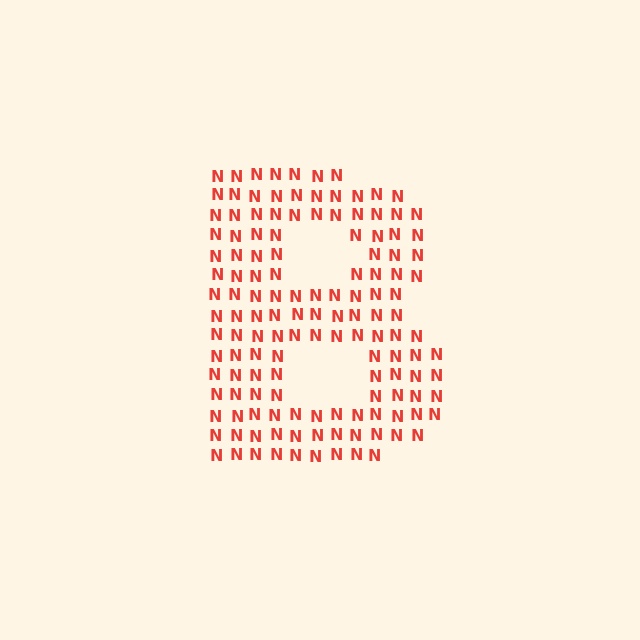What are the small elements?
The small elements are letter N's.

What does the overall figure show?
The overall figure shows the letter B.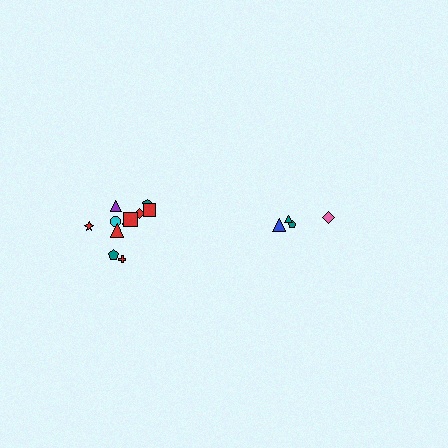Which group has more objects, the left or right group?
The left group.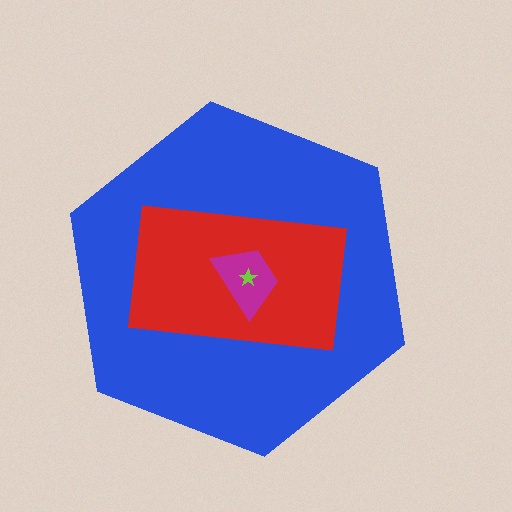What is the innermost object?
The lime star.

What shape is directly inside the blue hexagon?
The red rectangle.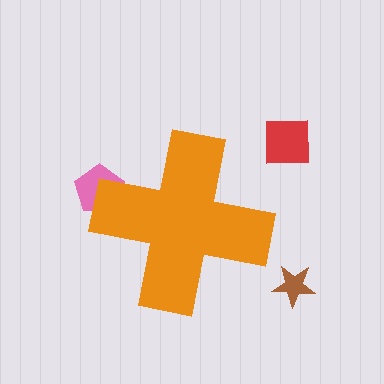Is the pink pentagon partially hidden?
Yes, the pink pentagon is partially hidden behind the orange cross.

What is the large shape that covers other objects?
An orange cross.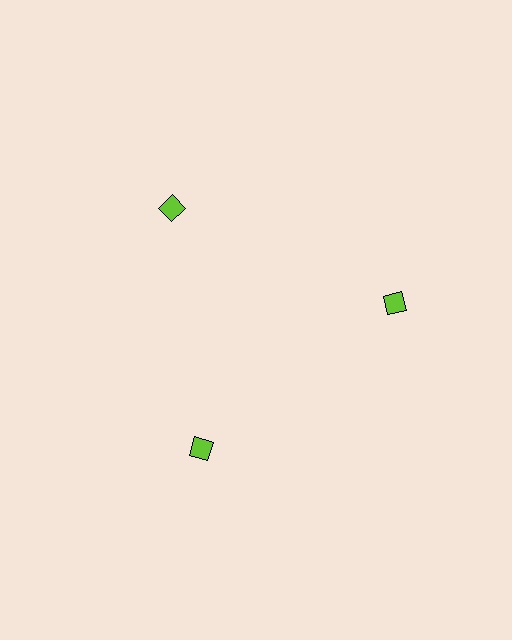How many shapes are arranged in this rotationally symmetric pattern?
There are 3 shapes, arranged in 3 groups of 1.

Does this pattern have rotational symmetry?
Yes, this pattern has 3-fold rotational symmetry. It looks the same after rotating 120 degrees around the center.